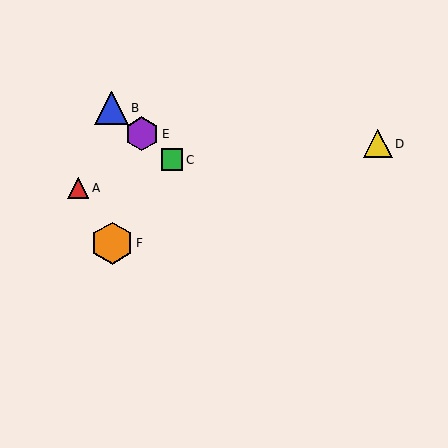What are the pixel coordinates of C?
Object C is at (172, 160).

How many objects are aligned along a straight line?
3 objects (B, C, E) are aligned along a straight line.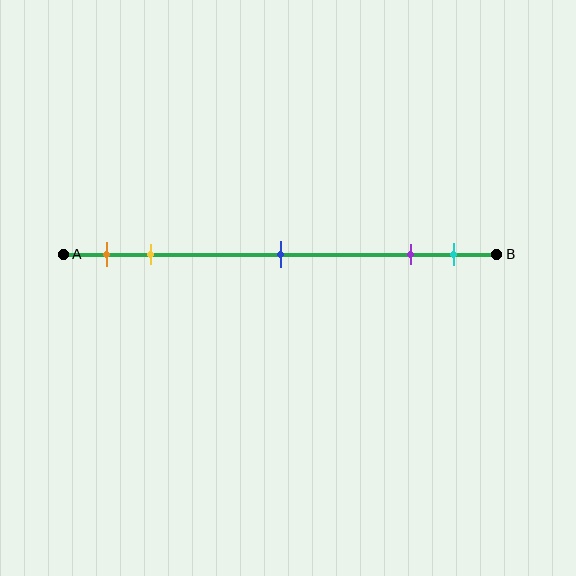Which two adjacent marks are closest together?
The purple and cyan marks are the closest adjacent pair.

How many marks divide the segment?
There are 5 marks dividing the segment.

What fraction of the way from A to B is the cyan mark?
The cyan mark is approximately 90% (0.9) of the way from A to B.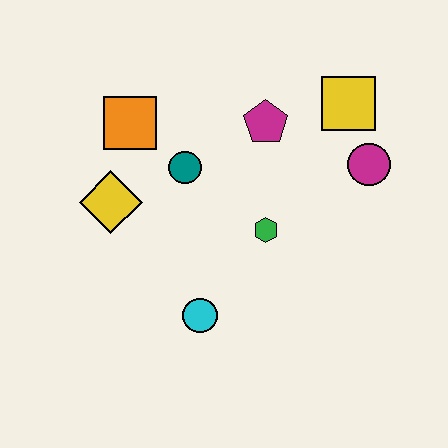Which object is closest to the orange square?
The teal circle is closest to the orange square.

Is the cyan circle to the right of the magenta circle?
No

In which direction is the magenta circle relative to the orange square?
The magenta circle is to the right of the orange square.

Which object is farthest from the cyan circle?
The yellow square is farthest from the cyan circle.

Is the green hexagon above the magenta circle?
No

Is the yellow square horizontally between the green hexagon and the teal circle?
No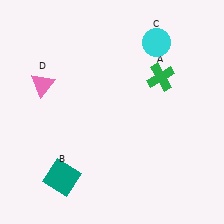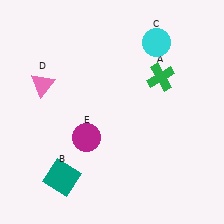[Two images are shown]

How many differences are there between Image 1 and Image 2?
There is 1 difference between the two images.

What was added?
A magenta circle (E) was added in Image 2.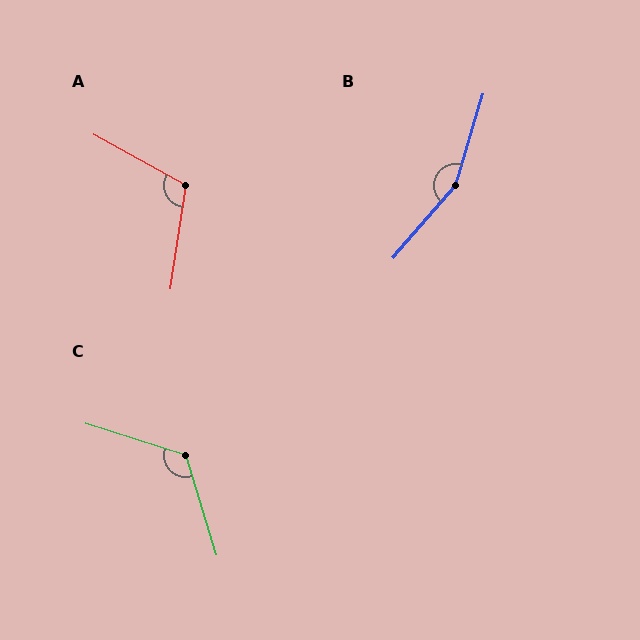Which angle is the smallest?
A, at approximately 110 degrees.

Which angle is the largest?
B, at approximately 156 degrees.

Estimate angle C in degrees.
Approximately 125 degrees.